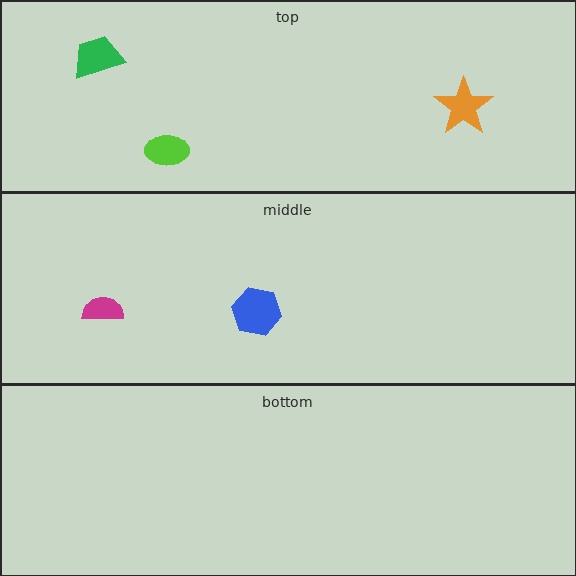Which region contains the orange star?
The top region.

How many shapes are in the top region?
3.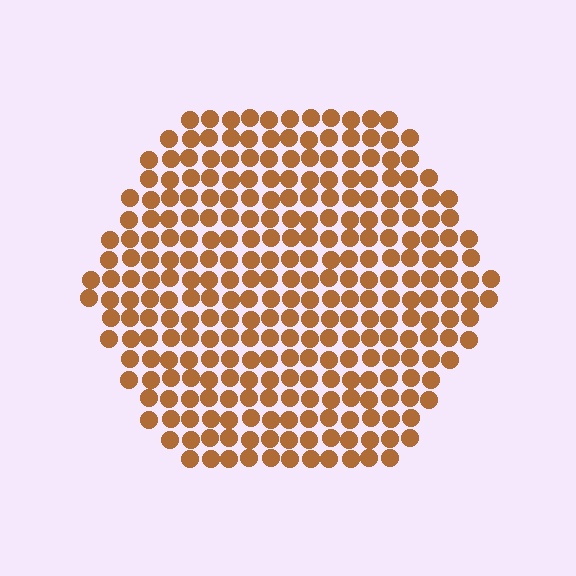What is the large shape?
The large shape is a hexagon.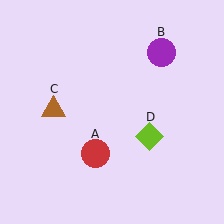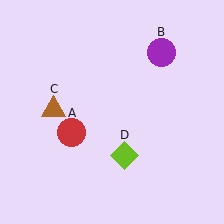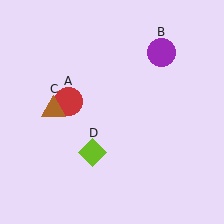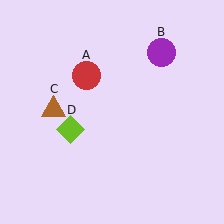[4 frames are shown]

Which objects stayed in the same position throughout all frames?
Purple circle (object B) and brown triangle (object C) remained stationary.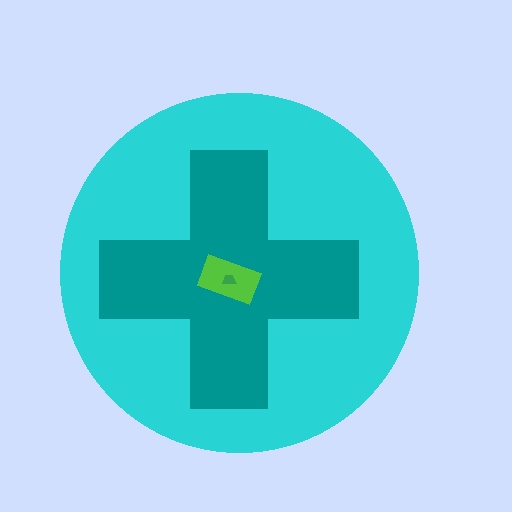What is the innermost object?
The green trapezoid.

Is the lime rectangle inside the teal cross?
Yes.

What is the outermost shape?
The cyan circle.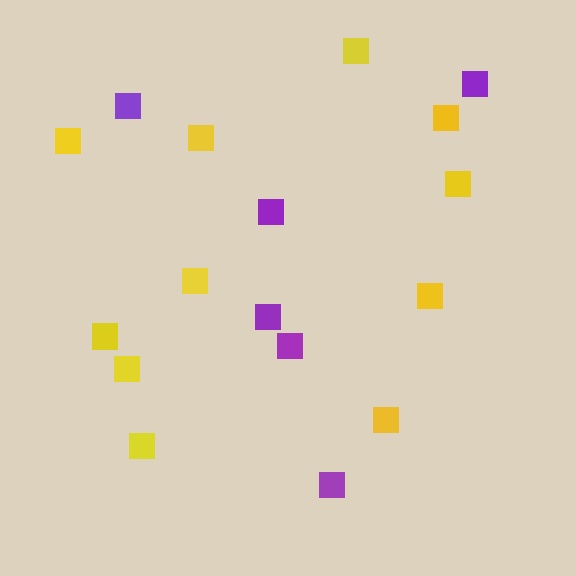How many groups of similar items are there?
There are 2 groups: one group of purple squares (6) and one group of yellow squares (11).